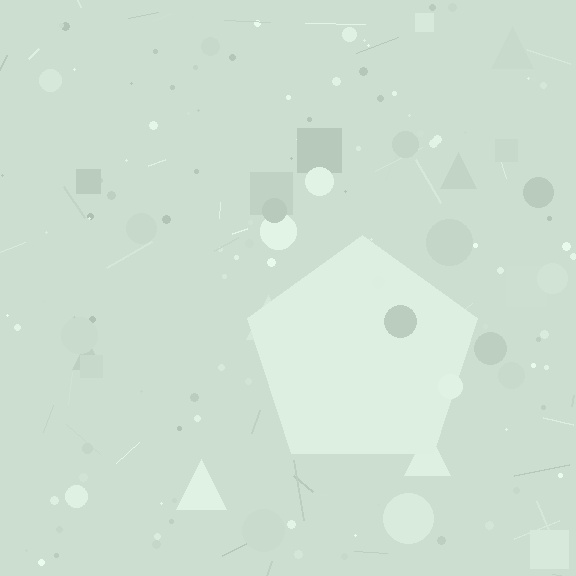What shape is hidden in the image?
A pentagon is hidden in the image.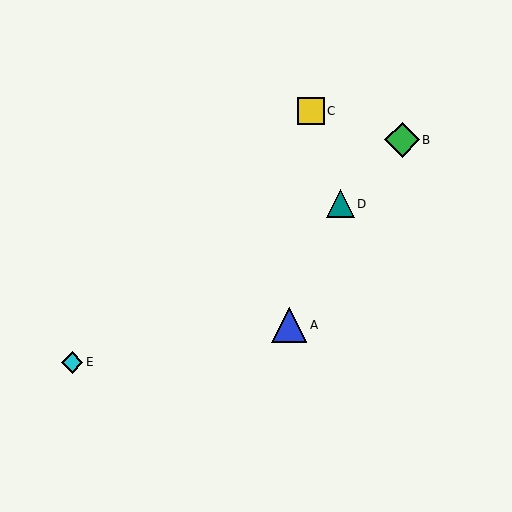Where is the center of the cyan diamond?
The center of the cyan diamond is at (72, 362).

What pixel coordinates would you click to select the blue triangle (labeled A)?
Click at (289, 325) to select the blue triangle A.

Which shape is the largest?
The blue triangle (labeled A) is the largest.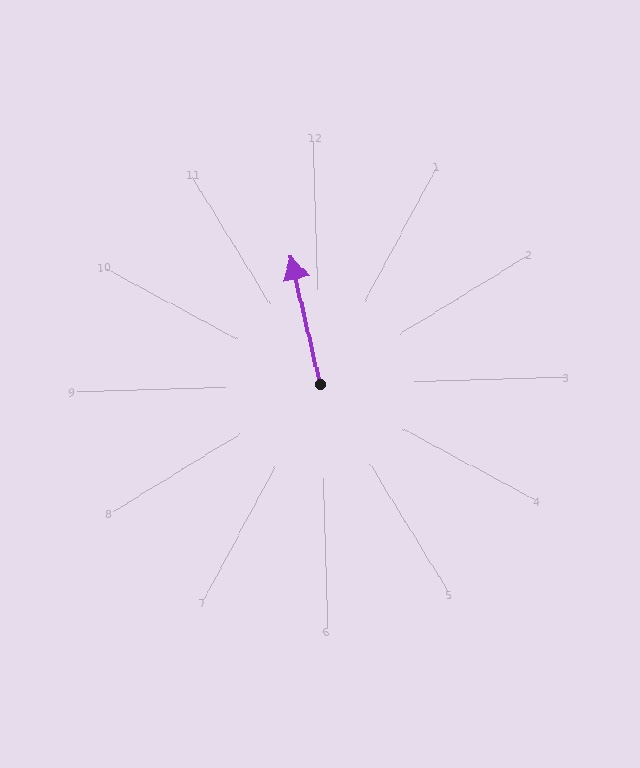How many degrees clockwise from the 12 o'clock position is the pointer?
Approximately 349 degrees.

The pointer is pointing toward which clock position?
Roughly 12 o'clock.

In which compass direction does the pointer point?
North.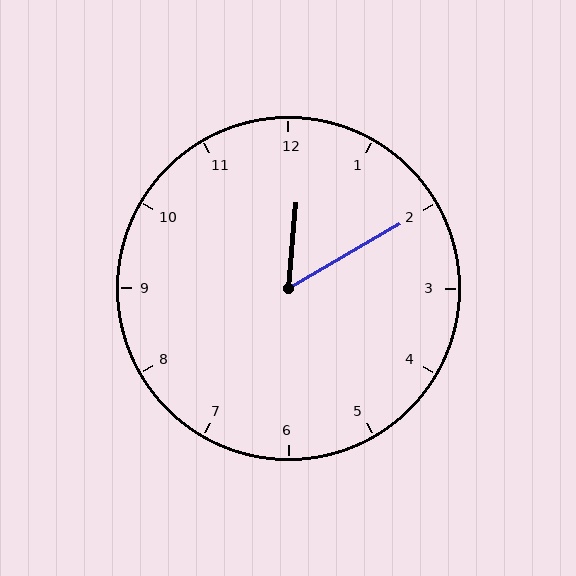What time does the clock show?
12:10.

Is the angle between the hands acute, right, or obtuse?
It is acute.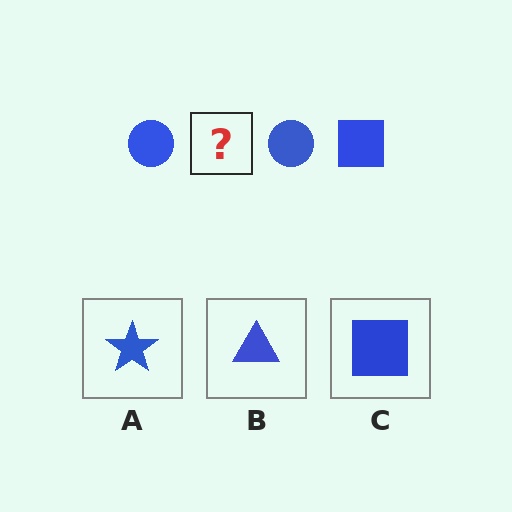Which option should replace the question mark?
Option C.